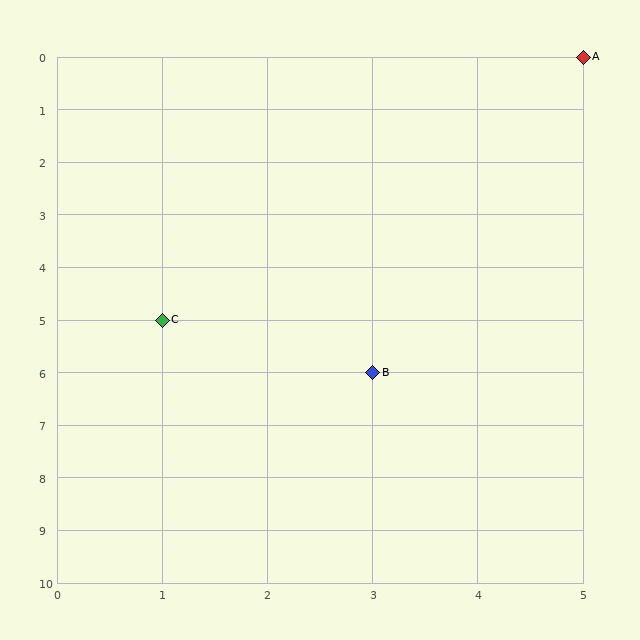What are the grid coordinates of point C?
Point C is at grid coordinates (1, 5).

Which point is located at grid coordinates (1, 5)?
Point C is at (1, 5).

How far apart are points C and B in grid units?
Points C and B are 2 columns and 1 row apart (about 2.2 grid units diagonally).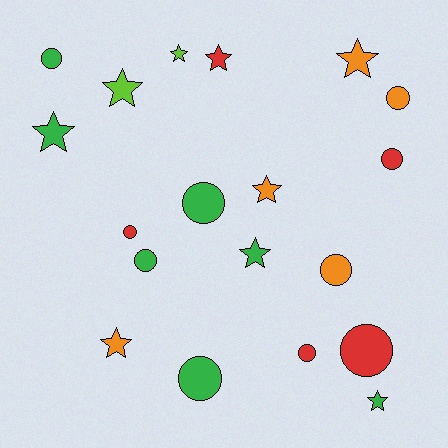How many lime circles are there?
There are no lime circles.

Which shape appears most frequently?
Circle, with 10 objects.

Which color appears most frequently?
Green, with 7 objects.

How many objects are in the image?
There are 19 objects.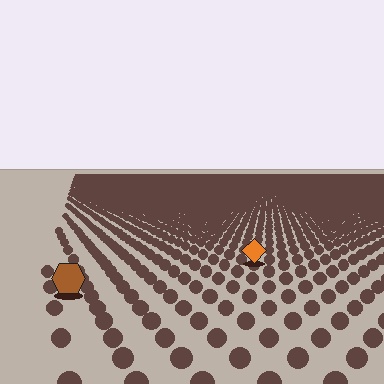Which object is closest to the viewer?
The brown hexagon is closest. The texture marks near it are larger and more spread out.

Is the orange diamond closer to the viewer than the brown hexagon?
No. The brown hexagon is closer — you can tell from the texture gradient: the ground texture is coarser near it.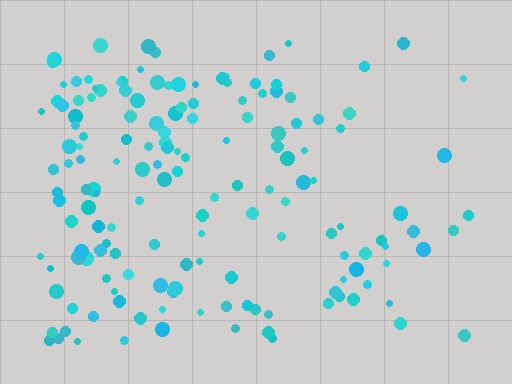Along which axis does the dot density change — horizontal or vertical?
Horizontal.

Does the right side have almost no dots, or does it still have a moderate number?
Still a moderate number, just noticeably fewer than the left.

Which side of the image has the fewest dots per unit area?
The right.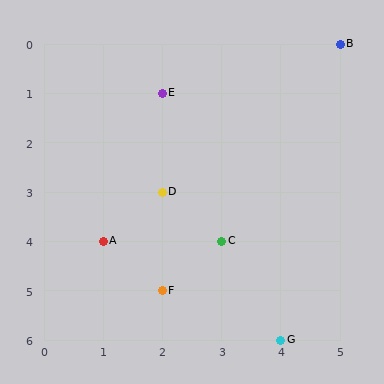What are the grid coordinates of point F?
Point F is at grid coordinates (2, 5).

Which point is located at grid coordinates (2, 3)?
Point D is at (2, 3).